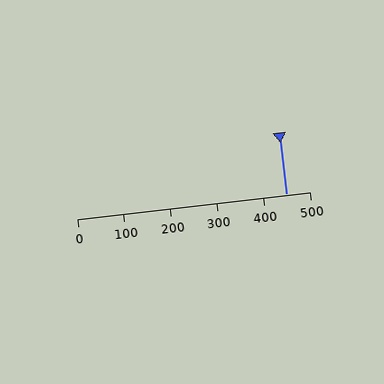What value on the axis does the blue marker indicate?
The marker indicates approximately 450.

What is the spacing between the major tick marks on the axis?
The major ticks are spaced 100 apart.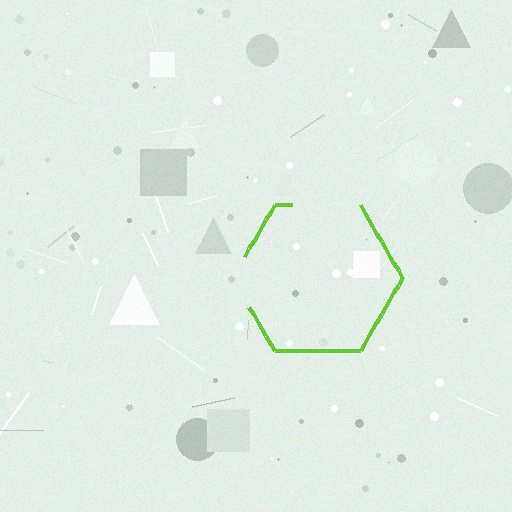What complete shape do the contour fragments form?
The contour fragments form a hexagon.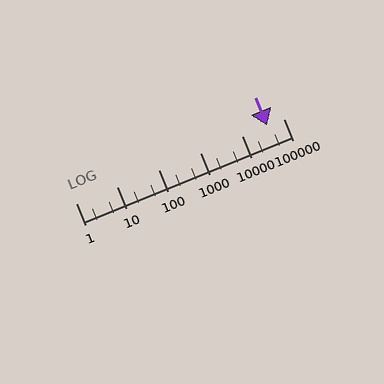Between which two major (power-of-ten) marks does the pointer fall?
The pointer is between 10000 and 100000.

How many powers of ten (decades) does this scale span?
The scale spans 5 decades, from 1 to 100000.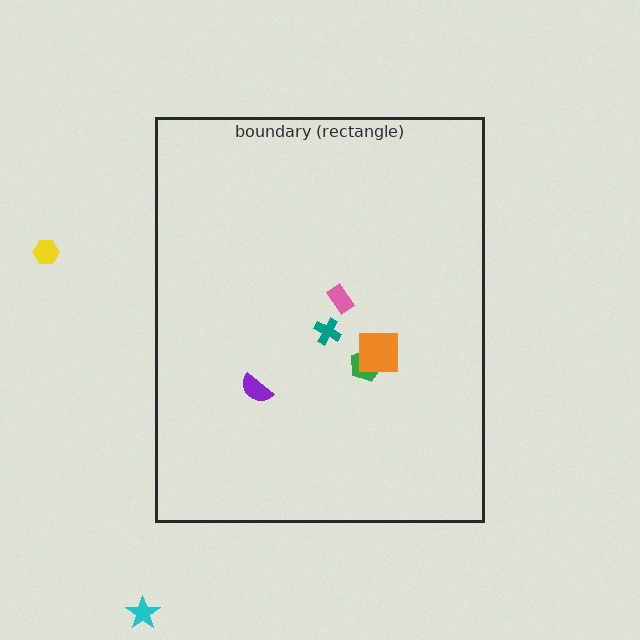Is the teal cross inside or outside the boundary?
Inside.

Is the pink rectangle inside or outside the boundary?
Inside.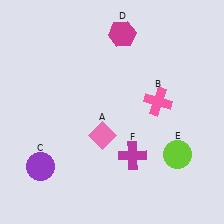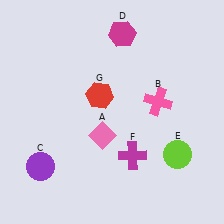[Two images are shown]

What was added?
A red hexagon (G) was added in Image 2.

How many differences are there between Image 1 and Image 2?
There is 1 difference between the two images.